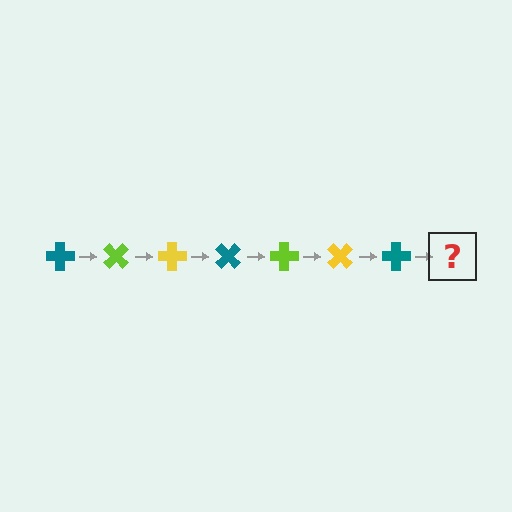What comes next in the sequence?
The next element should be a lime cross, rotated 315 degrees from the start.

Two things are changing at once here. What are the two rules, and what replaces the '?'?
The two rules are that it rotates 45 degrees each step and the color cycles through teal, lime, and yellow. The '?' should be a lime cross, rotated 315 degrees from the start.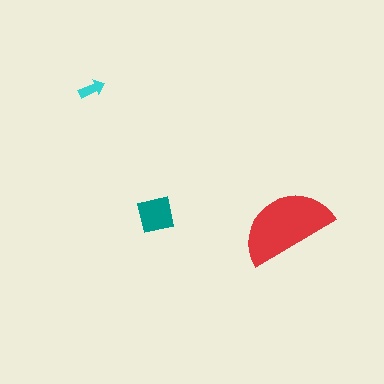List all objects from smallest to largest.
The cyan arrow, the teal square, the red semicircle.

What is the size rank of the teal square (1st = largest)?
2nd.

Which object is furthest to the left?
The cyan arrow is leftmost.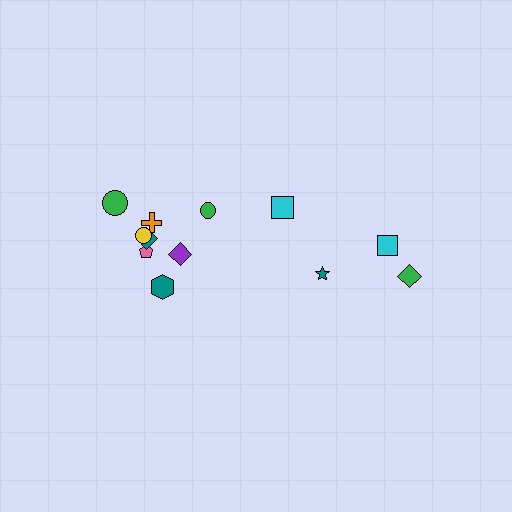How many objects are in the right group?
There are 4 objects.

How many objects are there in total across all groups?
There are 12 objects.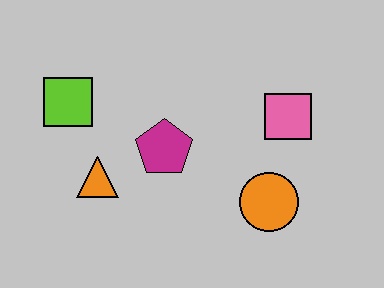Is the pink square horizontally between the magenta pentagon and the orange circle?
No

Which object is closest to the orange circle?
The pink square is closest to the orange circle.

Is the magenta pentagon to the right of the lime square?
Yes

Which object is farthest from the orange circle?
The lime square is farthest from the orange circle.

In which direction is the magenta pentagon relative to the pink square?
The magenta pentagon is to the left of the pink square.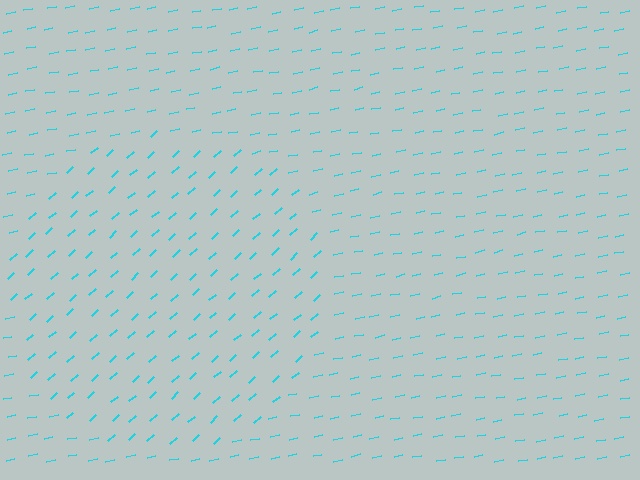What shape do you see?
I see a circle.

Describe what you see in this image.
The image is filled with small cyan line segments. A circle region in the image has lines oriented differently from the surrounding lines, creating a visible texture boundary.